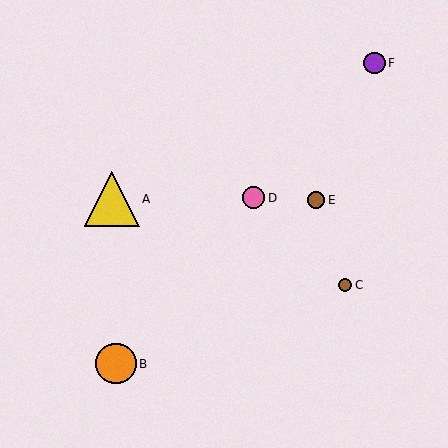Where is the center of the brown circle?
The center of the brown circle is at (316, 200).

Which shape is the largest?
The yellow triangle (labeled A) is the largest.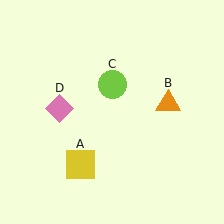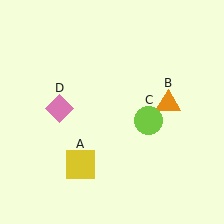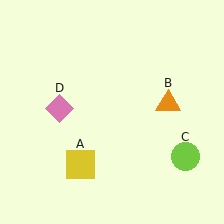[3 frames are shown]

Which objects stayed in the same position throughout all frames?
Yellow square (object A) and orange triangle (object B) and pink diamond (object D) remained stationary.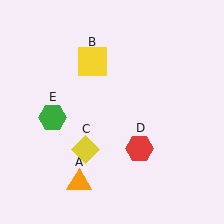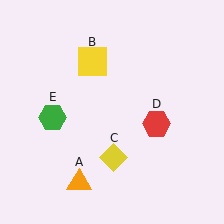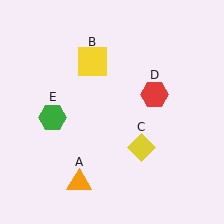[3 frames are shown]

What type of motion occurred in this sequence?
The yellow diamond (object C), red hexagon (object D) rotated counterclockwise around the center of the scene.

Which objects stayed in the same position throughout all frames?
Orange triangle (object A) and yellow square (object B) and green hexagon (object E) remained stationary.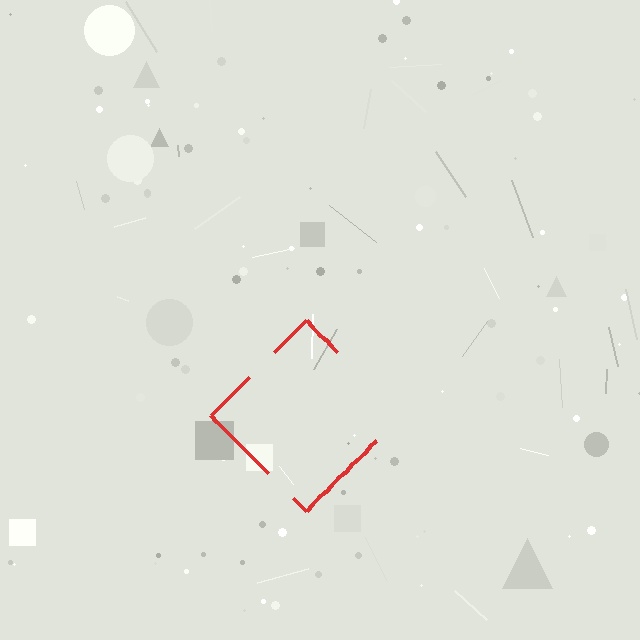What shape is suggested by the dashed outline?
The dashed outline suggests a diamond.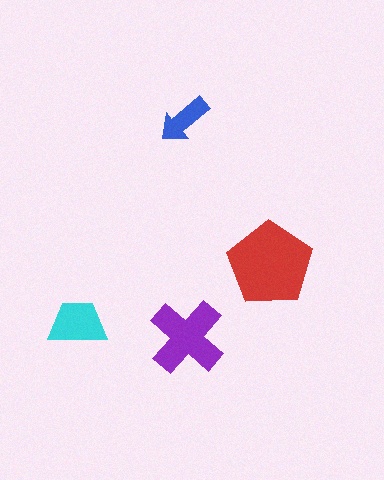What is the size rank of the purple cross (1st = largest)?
2nd.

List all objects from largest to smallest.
The red pentagon, the purple cross, the cyan trapezoid, the blue arrow.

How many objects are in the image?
There are 4 objects in the image.